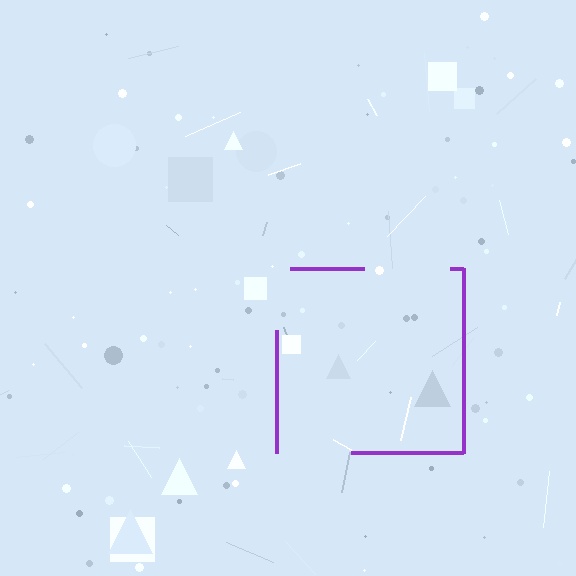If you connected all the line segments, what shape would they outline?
They would outline a square.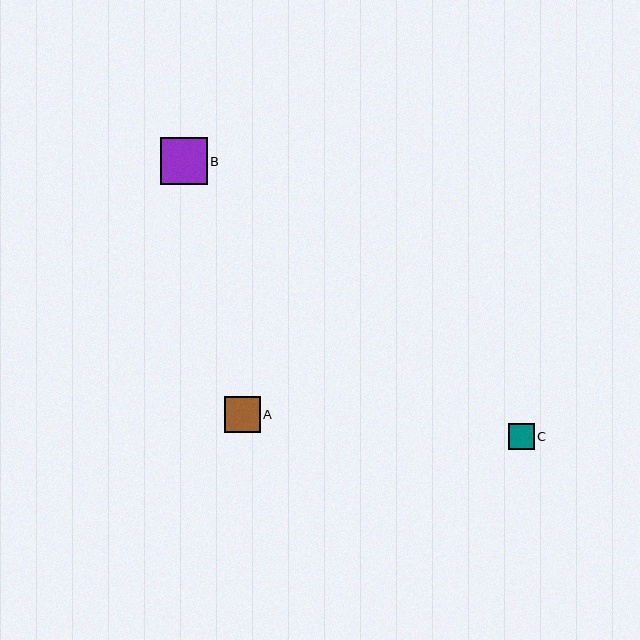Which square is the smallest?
Square C is the smallest with a size of approximately 26 pixels.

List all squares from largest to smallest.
From largest to smallest: B, A, C.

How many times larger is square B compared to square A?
Square B is approximately 1.3 times the size of square A.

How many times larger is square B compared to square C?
Square B is approximately 1.8 times the size of square C.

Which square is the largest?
Square B is the largest with a size of approximately 47 pixels.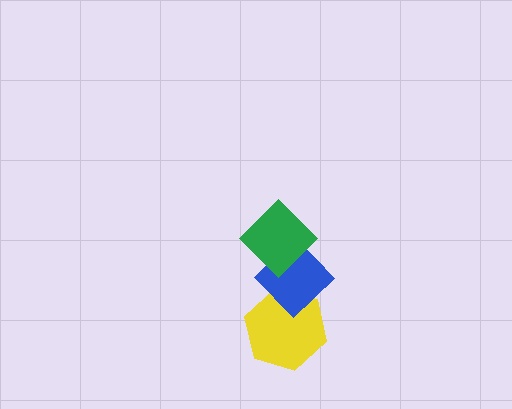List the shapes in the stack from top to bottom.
From top to bottom: the green diamond, the blue diamond, the yellow hexagon.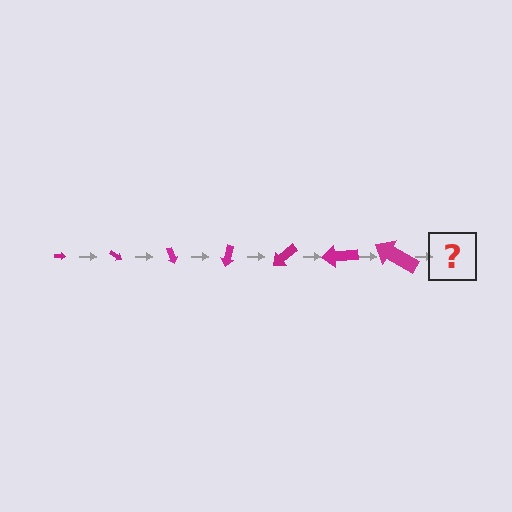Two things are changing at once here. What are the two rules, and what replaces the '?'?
The two rules are that the arrow grows larger each step and it rotates 35 degrees each step. The '?' should be an arrow, larger than the previous one and rotated 245 degrees from the start.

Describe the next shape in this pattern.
It should be an arrow, larger than the previous one and rotated 245 degrees from the start.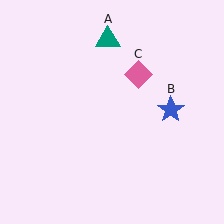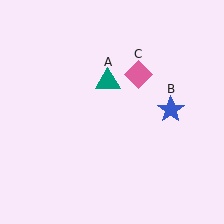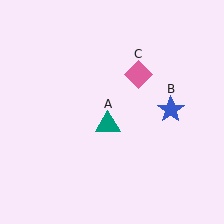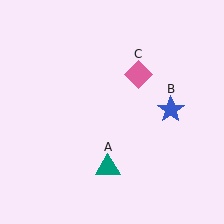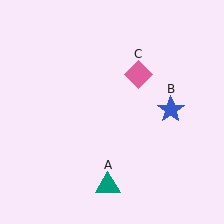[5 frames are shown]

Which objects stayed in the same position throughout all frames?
Blue star (object B) and pink diamond (object C) remained stationary.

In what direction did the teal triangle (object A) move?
The teal triangle (object A) moved down.